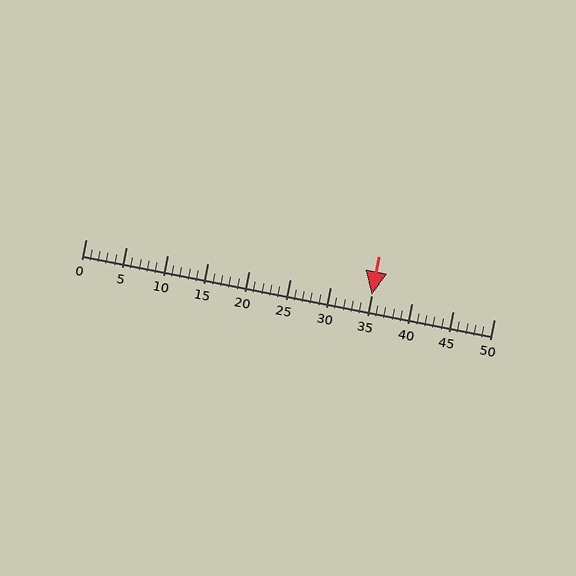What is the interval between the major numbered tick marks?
The major tick marks are spaced 5 units apart.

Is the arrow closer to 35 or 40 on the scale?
The arrow is closer to 35.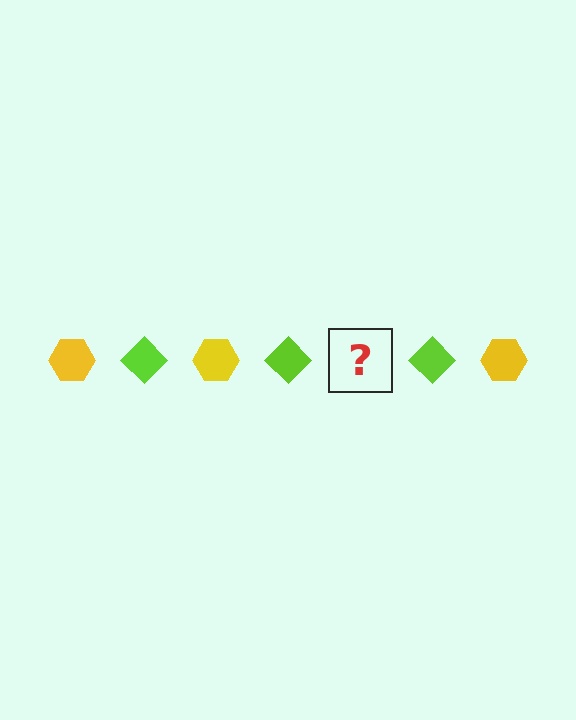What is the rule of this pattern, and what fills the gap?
The rule is that the pattern alternates between yellow hexagon and lime diamond. The gap should be filled with a yellow hexagon.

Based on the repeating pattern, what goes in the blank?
The blank should be a yellow hexagon.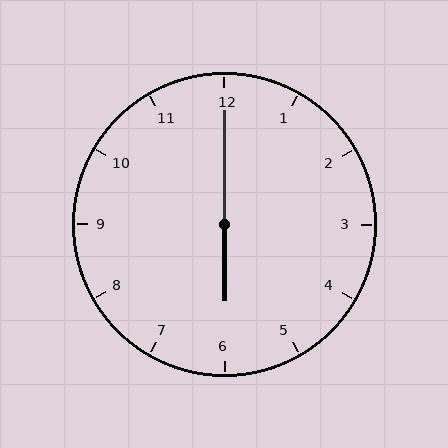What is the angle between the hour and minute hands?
Approximately 180 degrees.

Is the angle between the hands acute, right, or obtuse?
It is obtuse.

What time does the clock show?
6:00.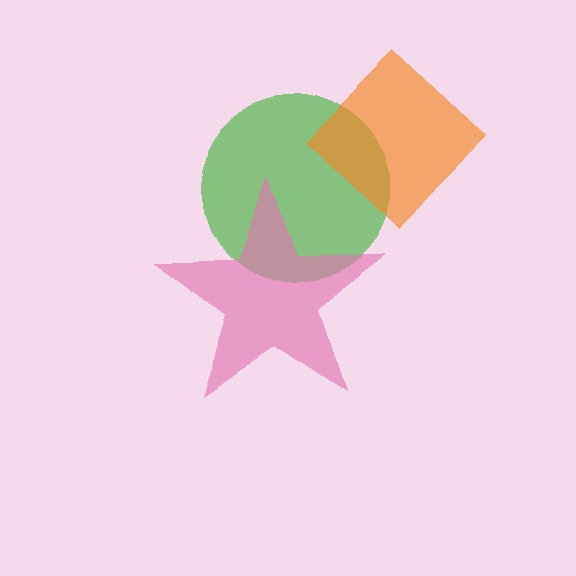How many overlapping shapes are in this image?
There are 3 overlapping shapes in the image.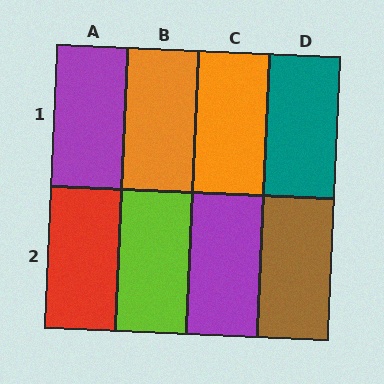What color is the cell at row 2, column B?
Lime.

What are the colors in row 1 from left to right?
Purple, orange, orange, teal.